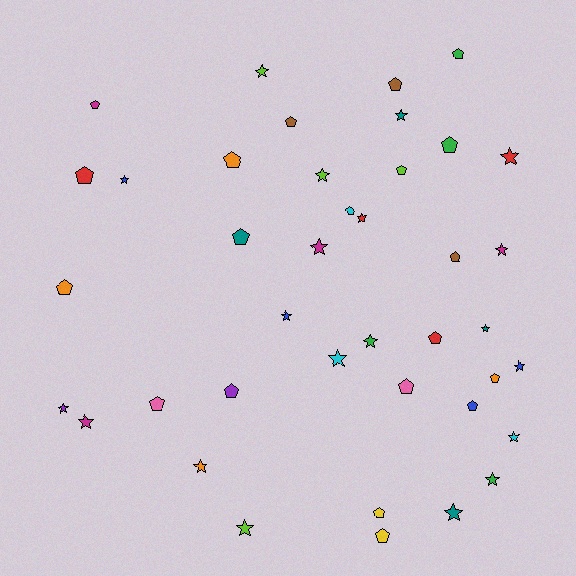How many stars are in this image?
There are 20 stars.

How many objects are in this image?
There are 40 objects.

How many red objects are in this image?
There are 4 red objects.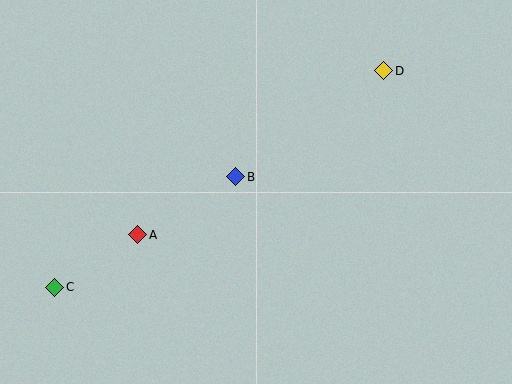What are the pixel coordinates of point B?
Point B is at (236, 177).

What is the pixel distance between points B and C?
The distance between B and C is 212 pixels.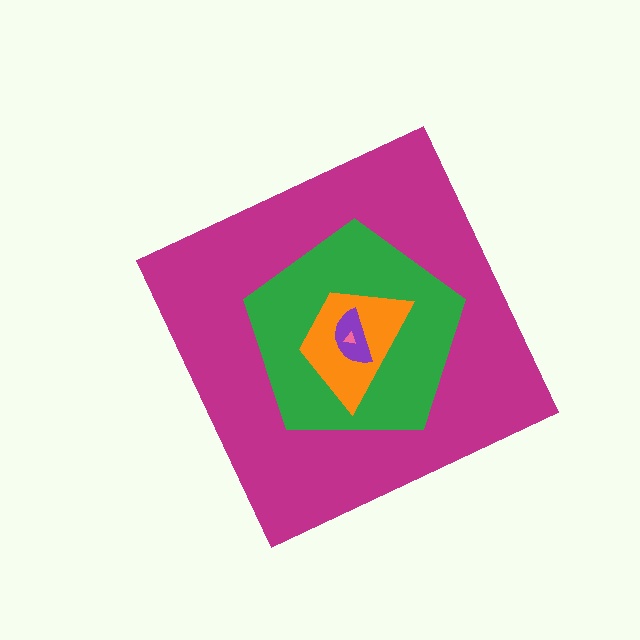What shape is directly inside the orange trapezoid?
The purple semicircle.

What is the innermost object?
The pink triangle.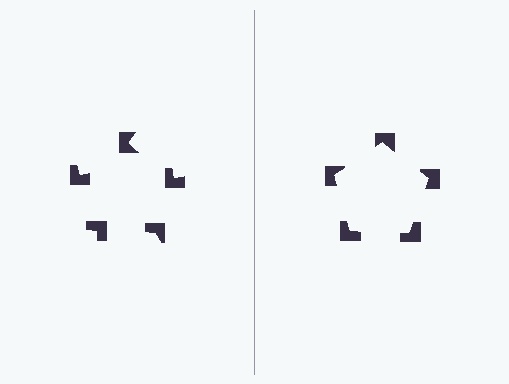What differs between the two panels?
The notched squares are positioned identically on both sides; only the wedge orientations differ. On the right they align to a pentagon; on the left they are misaligned.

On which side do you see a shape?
An illusory pentagon appears on the right side. On the left side the wedge cuts are rotated, so no coherent shape forms.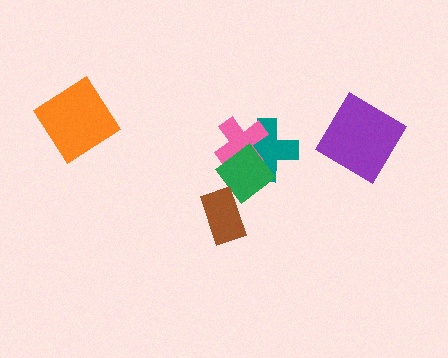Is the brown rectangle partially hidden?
No, no other shape covers it.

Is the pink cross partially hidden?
Yes, it is partially covered by another shape.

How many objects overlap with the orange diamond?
0 objects overlap with the orange diamond.